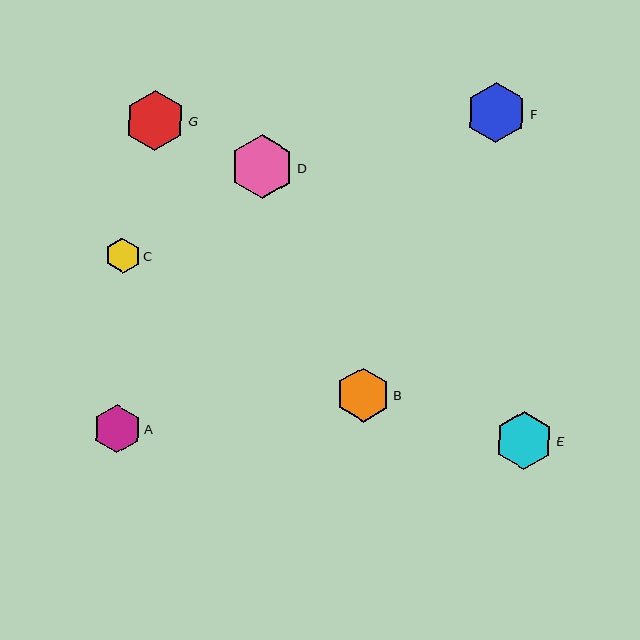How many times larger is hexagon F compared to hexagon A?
Hexagon F is approximately 1.2 times the size of hexagon A.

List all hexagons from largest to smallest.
From largest to smallest: D, F, G, E, B, A, C.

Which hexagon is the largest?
Hexagon D is the largest with a size of approximately 64 pixels.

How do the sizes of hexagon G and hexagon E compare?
Hexagon G and hexagon E are approximately the same size.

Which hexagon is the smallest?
Hexagon C is the smallest with a size of approximately 35 pixels.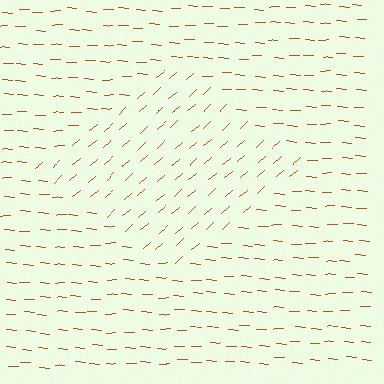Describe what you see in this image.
The image is filled with small brown line segments. A diamond region in the image has lines oriented differently from the surrounding lines, creating a visible texture boundary.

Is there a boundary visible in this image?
Yes, there is a texture boundary formed by a change in line orientation.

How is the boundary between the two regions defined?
The boundary is defined purely by a change in line orientation (approximately 45 degrees difference). All lines are the same color and thickness.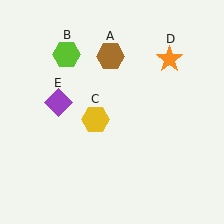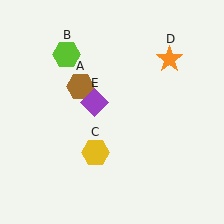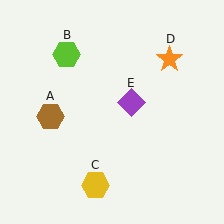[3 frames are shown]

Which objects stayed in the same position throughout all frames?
Lime hexagon (object B) and orange star (object D) remained stationary.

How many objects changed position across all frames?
3 objects changed position: brown hexagon (object A), yellow hexagon (object C), purple diamond (object E).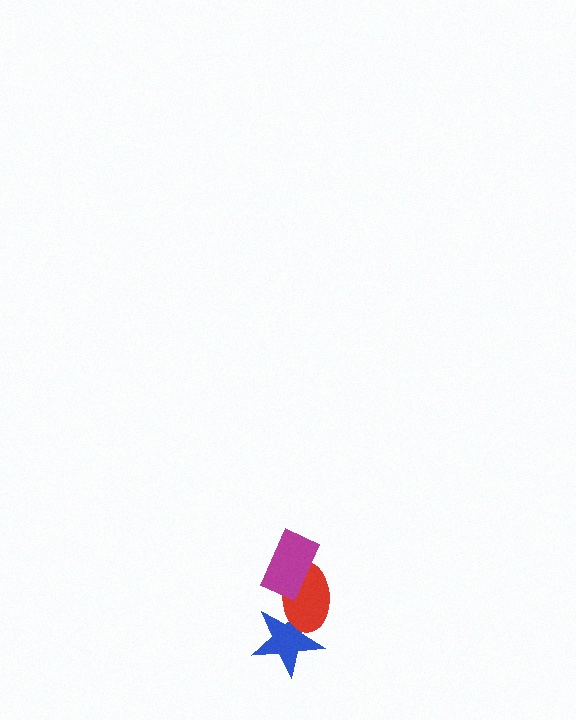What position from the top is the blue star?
The blue star is 3rd from the top.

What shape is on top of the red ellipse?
The magenta rectangle is on top of the red ellipse.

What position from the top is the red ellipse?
The red ellipse is 2nd from the top.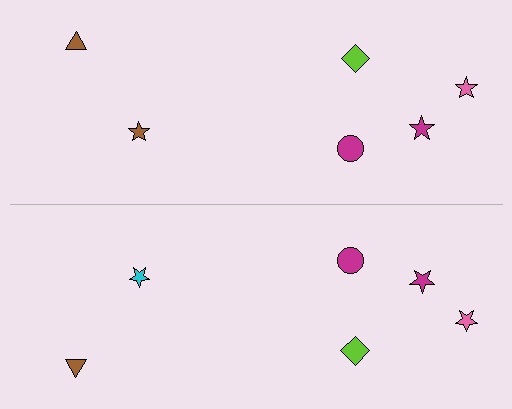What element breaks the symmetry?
The cyan star on the bottom side breaks the symmetry — its mirror counterpart is brown.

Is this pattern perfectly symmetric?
No, the pattern is not perfectly symmetric. The cyan star on the bottom side breaks the symmetry — its mirror counterpart is brown.